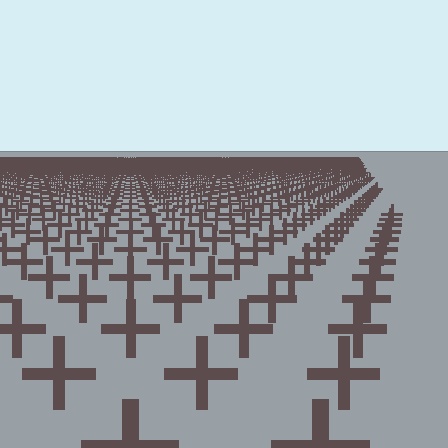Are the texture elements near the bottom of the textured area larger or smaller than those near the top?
Larger. Near the bottom, elements are closer to the viewer and appear at a bigger on-screen size.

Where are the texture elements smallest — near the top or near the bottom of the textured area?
Near the top.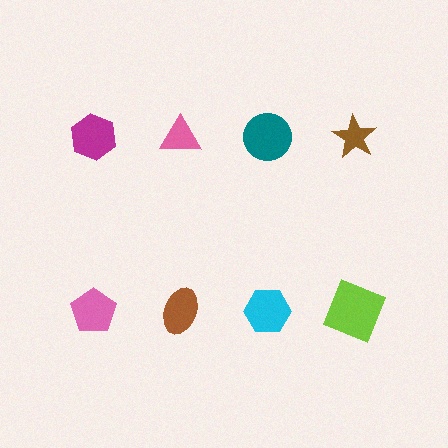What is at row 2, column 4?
A lime square.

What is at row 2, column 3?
A cyan hexagon.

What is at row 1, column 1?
A magenta hexagon.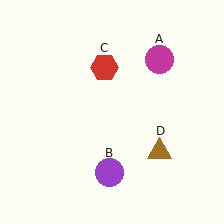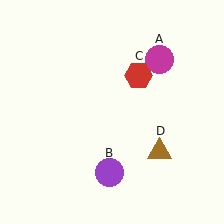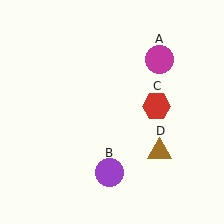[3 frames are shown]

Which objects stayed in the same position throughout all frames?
Magenta circle (object A) and purple circle (object B) and brown triangle (object D) remained stationary.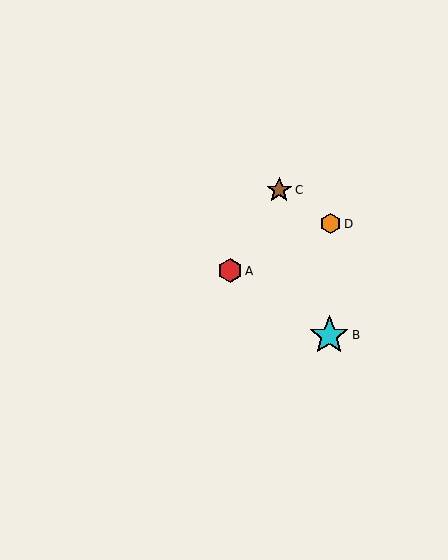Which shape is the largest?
The cyan star (labeled B) is the largest.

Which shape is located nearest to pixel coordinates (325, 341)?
The cyan star (labeled B) at (329, 335) is nearest to that location.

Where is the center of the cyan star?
The center of the cyan star is at (329, 335).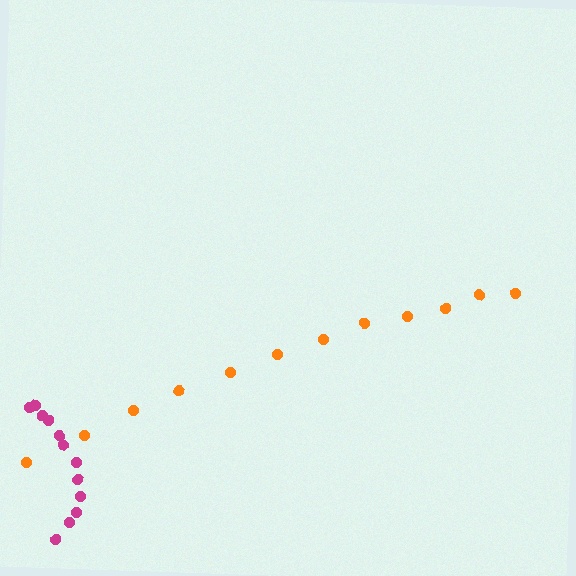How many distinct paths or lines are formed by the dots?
There are 2 distinct paths.